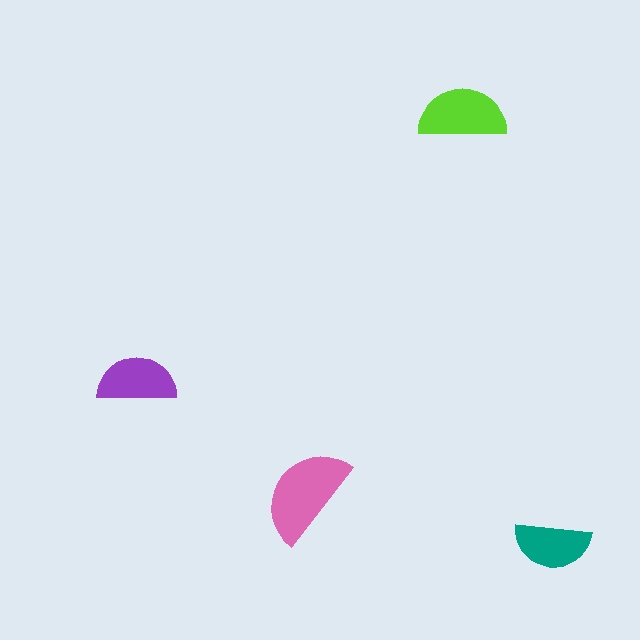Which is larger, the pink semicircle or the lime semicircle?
The pink one.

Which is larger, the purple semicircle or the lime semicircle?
The lime one.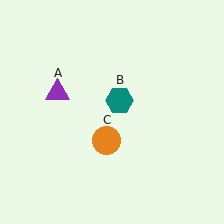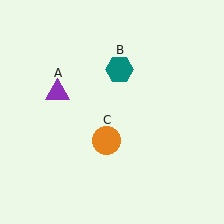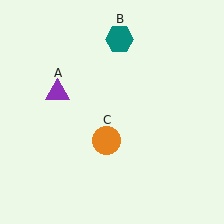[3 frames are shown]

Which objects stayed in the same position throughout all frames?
Purple triangle (object A) and orange circle (object C) remained stationary.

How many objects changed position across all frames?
1 object changed position: teal hexagon (object B).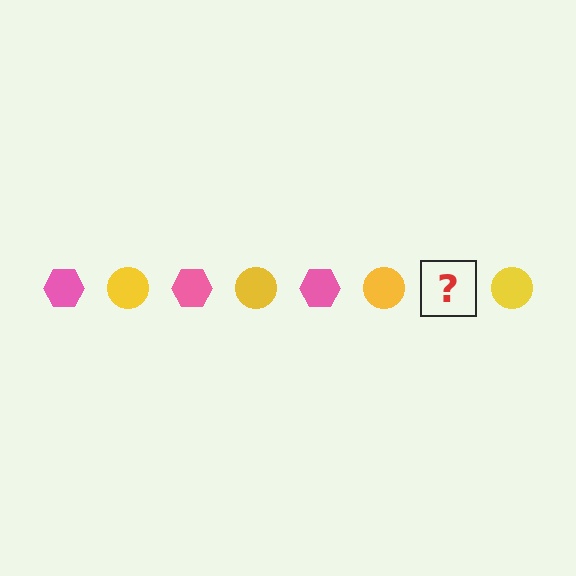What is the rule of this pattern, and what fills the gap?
The rule is that the pattern alternates between pink hexagon and yellow circle. The gap should be filled with a pink hexagon.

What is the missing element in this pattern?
The missing element is a pink hexagon.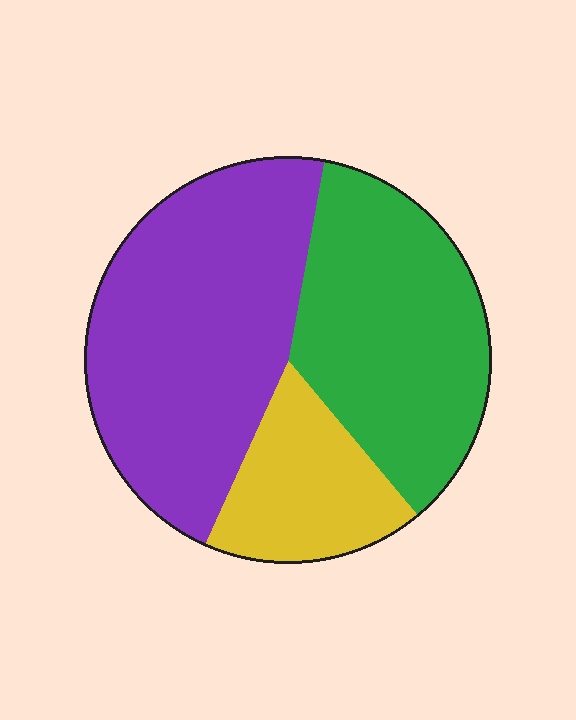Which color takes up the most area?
Purple, at roughly 45%.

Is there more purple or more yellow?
Purple.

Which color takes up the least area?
Yellow, at roughly 20%.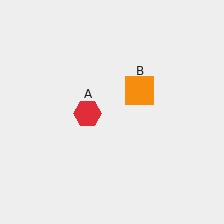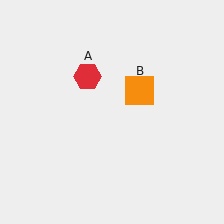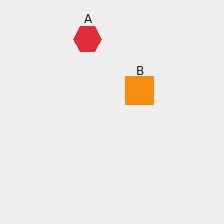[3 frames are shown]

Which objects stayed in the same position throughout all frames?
Orange square (object B) remained stationary.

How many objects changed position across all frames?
1 object changed position: red hexagon (object A).